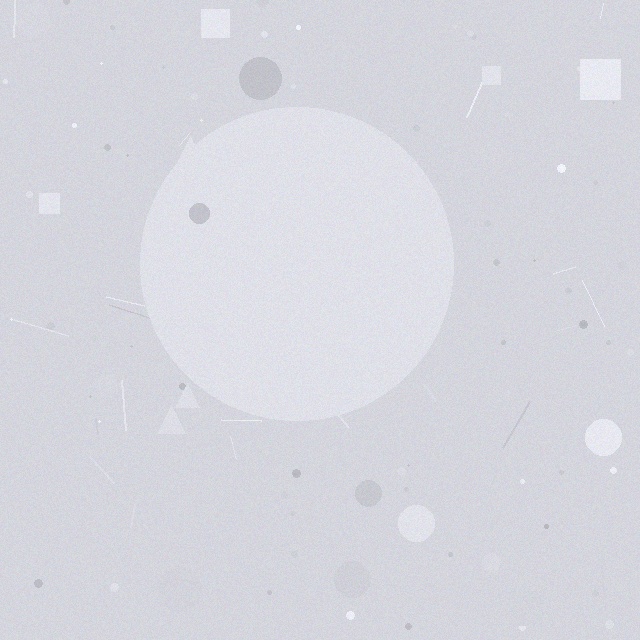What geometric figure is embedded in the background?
A circle is embedded in the background.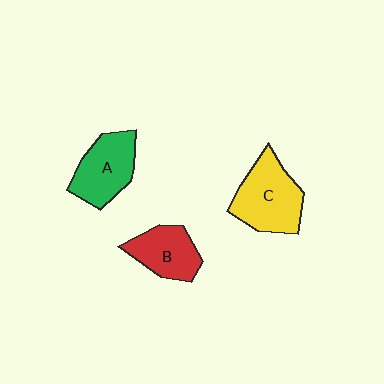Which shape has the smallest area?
Shape B (red).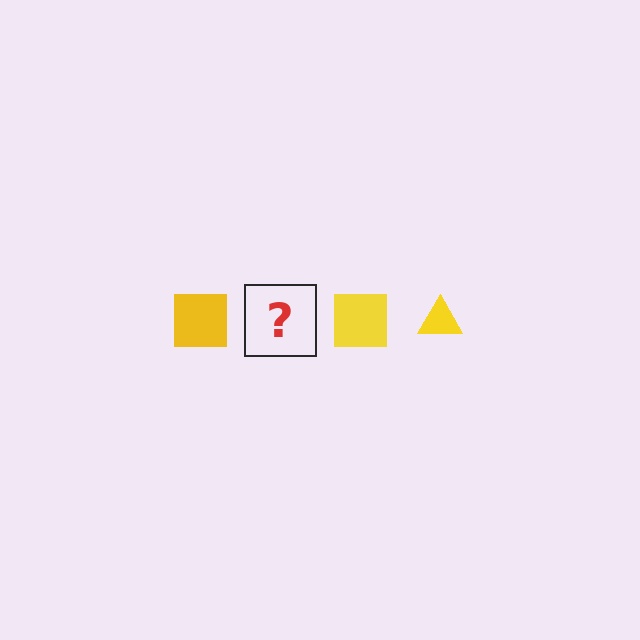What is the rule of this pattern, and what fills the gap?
The rule is that the pattern cycles through square, triangle shapes in yellow. The gap should be filled with a yellow triangle.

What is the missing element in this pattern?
The missing element is a yellow triangle.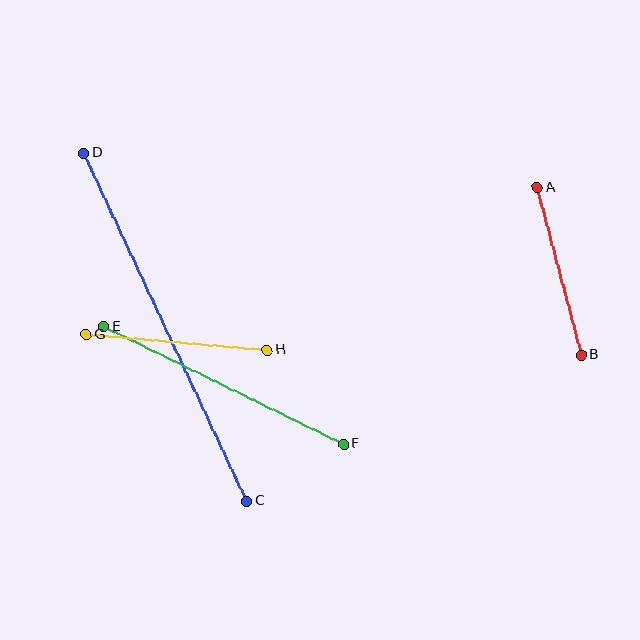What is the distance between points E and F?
The distance is approximately 267 pixels.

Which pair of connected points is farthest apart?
Points C and D are farthest apart.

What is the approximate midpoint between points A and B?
The midpoint is at approximately (559, 271) pixels.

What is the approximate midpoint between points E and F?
The midpoint is at approximately (224, 386) pixels.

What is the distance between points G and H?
The distance is approximately 182 pixels.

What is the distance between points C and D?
The distance is approximately 384 pixels.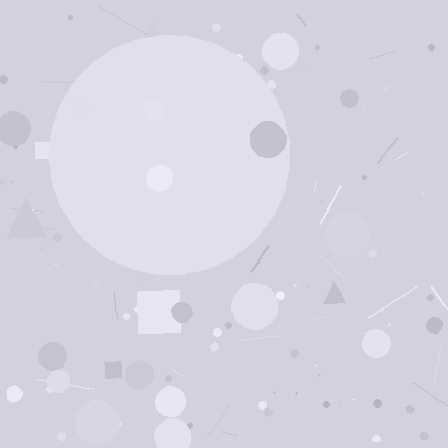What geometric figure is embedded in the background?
A circle is embedded in the background.